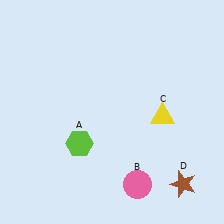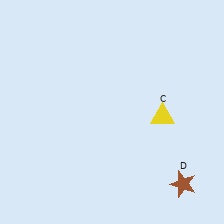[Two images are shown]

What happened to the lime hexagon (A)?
The lime hexagon (A) was removed in Image 2. It was in the bottom-left area of Image 1.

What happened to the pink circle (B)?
The pink circle (B) was removed in Image 2. It was in the bottom-right area of Image 1.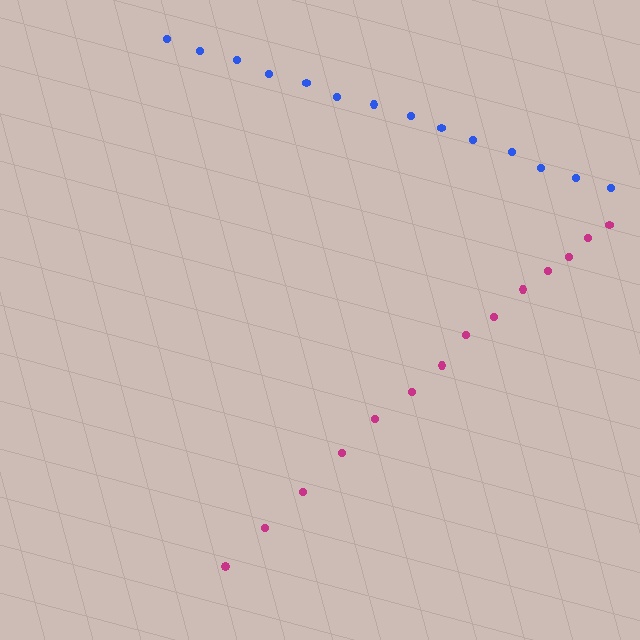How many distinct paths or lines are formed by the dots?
There are 2 distinct paths.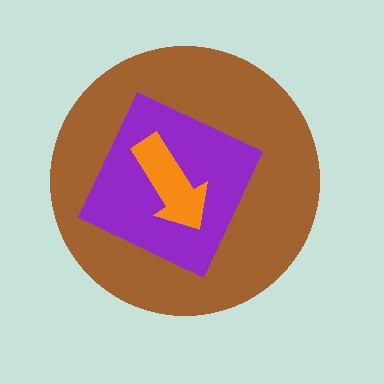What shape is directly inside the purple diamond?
The orange arrow.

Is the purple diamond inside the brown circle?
Yes.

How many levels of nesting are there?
3.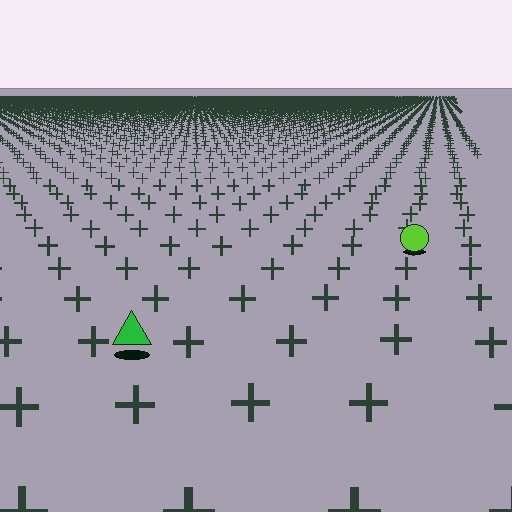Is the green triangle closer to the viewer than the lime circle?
Yes. The green triangle is closer — you can tell from the texture gradient: the ground texture is coarser near it.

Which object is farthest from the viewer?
The lime circle is farthest from the viewer. It appears smaller and the ground texture around it is denser.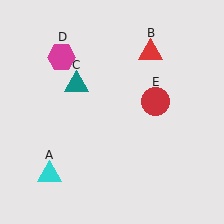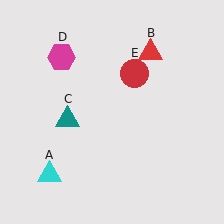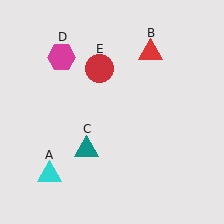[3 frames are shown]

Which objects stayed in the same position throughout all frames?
Cyan triangle (object A) and red triangle (object B) and magenta hexagon (object D) remained stationary.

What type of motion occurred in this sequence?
The teal triangle (object C), red circle (object E) rotated counterclockwise around the center of the scene.